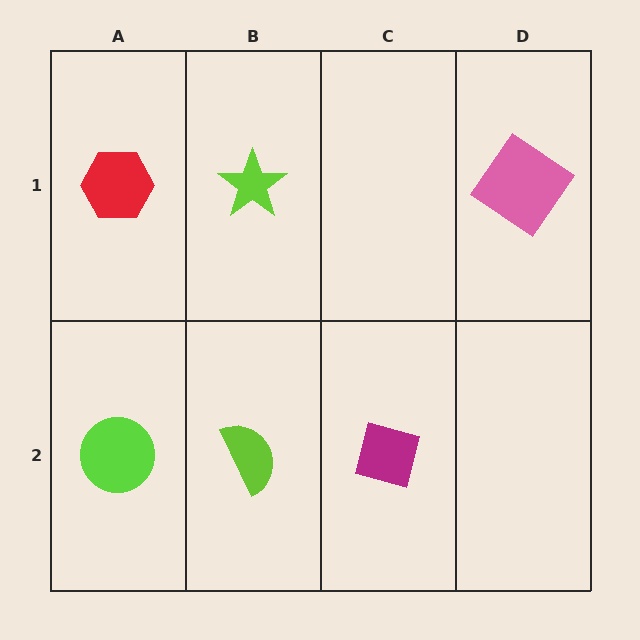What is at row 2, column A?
A lime circle.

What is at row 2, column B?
A lime semicircle.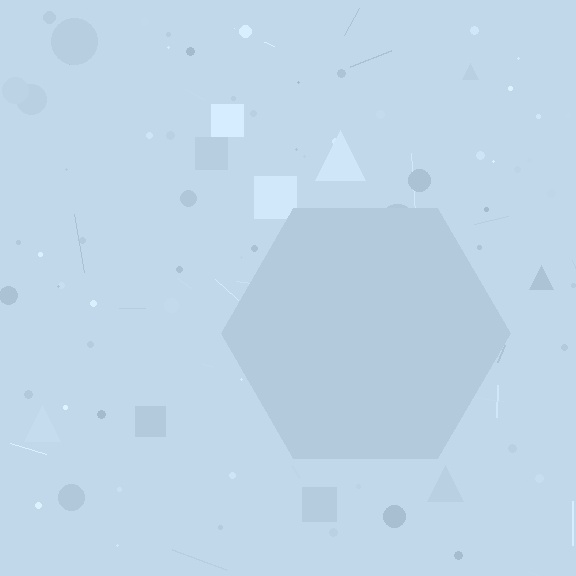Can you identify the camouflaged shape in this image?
The camouflaged shape is a hexagon.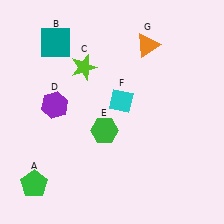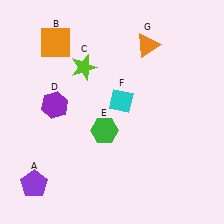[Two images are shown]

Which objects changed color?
A changed from green to purple. B changed from teal to orange.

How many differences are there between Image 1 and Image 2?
There are 2 differences between the two images.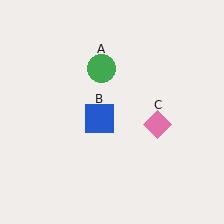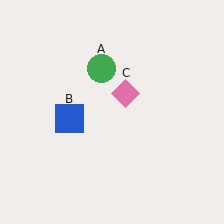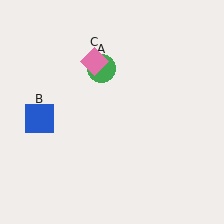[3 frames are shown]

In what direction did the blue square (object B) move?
The blue square (object B) moved left.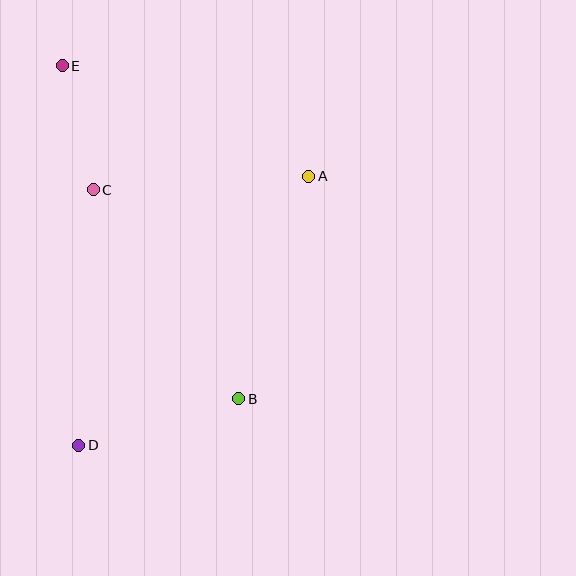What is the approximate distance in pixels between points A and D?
The distance between A and D is approximately 354 pixels.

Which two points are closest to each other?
Points C and E are closest to each other.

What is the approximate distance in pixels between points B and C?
The distance between B and C is approximately 254 pixels.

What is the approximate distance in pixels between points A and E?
The distance between A and E is approximately 271 pixels.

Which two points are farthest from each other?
Points D and E are farthest from each other.